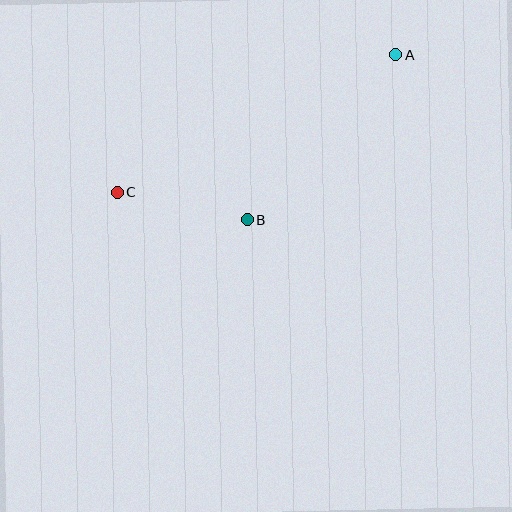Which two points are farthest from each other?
Points A and C are farthest from each other.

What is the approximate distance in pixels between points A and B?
The distance between A and B is approximately 222 pixels.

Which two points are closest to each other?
Points B and C are closest to each other.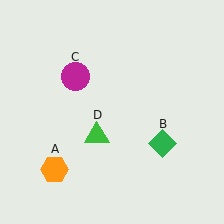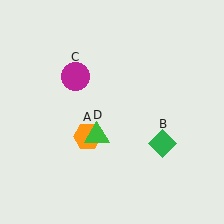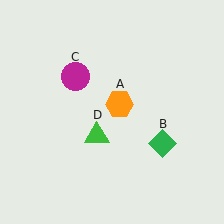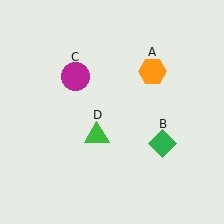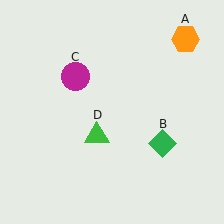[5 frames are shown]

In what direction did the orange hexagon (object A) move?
The orange hexagon (object A) moved up and to the right.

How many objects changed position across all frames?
1 object changed position: orange hexagon (object A).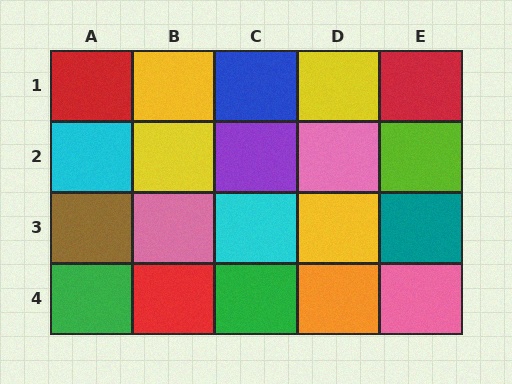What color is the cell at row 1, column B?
Yellow.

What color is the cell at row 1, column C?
Blue.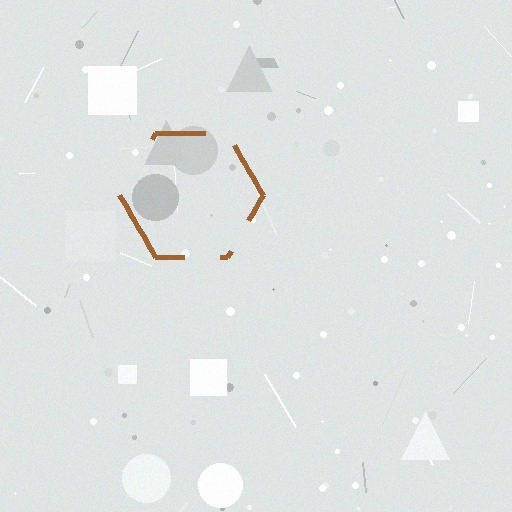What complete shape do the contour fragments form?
The contour fragments form a hexagon.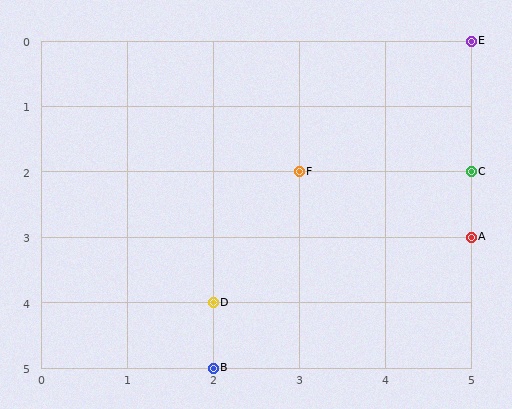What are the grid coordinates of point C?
Point C is at grid coordinates (5, 2).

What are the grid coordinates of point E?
Point E is at grid coordinates (5, 0).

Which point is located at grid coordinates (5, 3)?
Point A is at (5, 3).